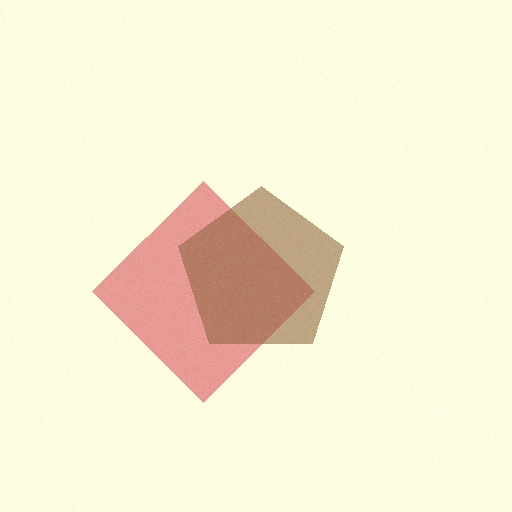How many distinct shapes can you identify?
There are 2 distinct shapes: a red diamond, a brown pentagon.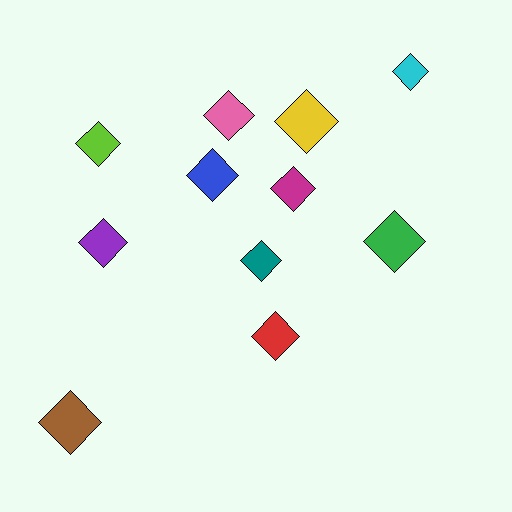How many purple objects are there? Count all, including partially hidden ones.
There is 1 purple object.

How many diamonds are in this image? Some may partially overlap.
There are 11 diamonds.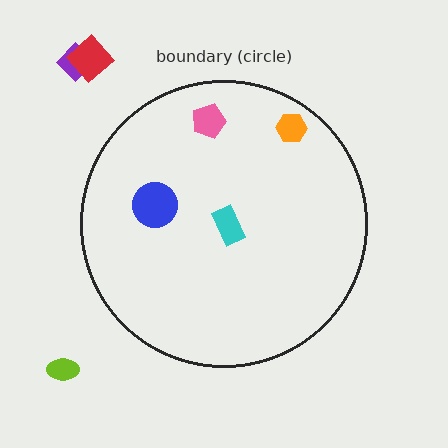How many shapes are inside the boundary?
4 inside, 3 outside.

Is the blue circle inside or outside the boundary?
Inside.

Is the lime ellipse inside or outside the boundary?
Outside.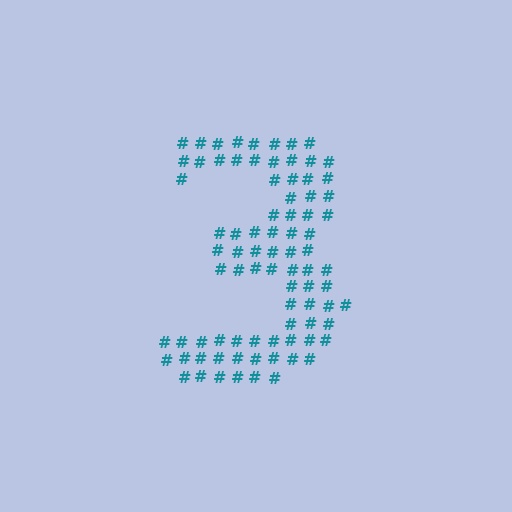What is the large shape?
The large shape is the digit 3.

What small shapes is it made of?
It is made of small hash symbols.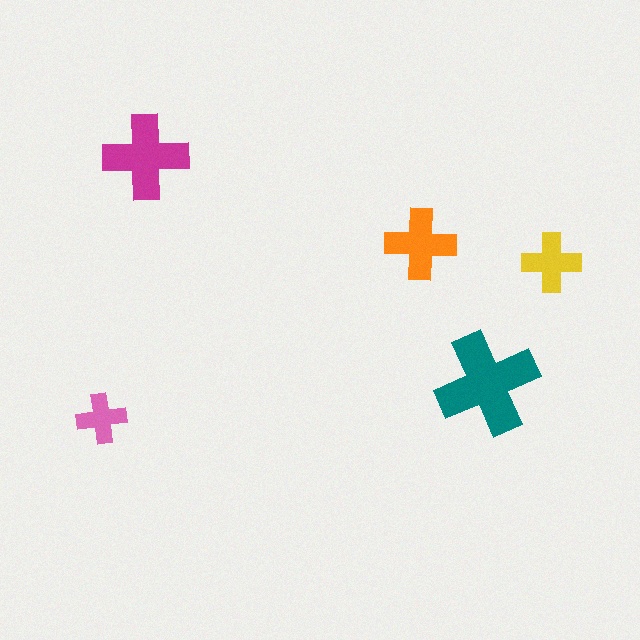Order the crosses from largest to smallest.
the teal one, the magenta one, the orange one, the yellow one, the pink one.